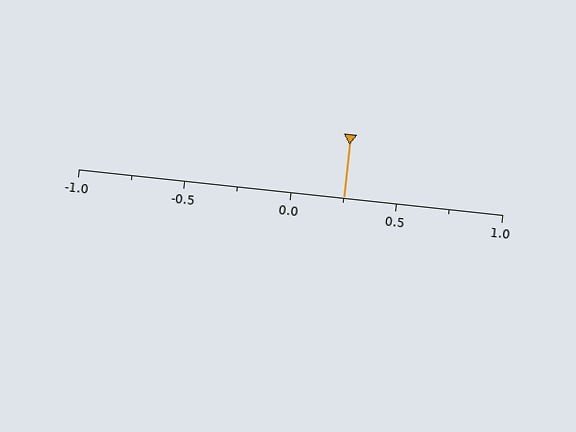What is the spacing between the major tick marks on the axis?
The major ticks are spaced 0.5 apart.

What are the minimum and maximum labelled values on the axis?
The axis runs from -1.0 to 1.0.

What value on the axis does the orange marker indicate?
The marker indicates approximately 0.25.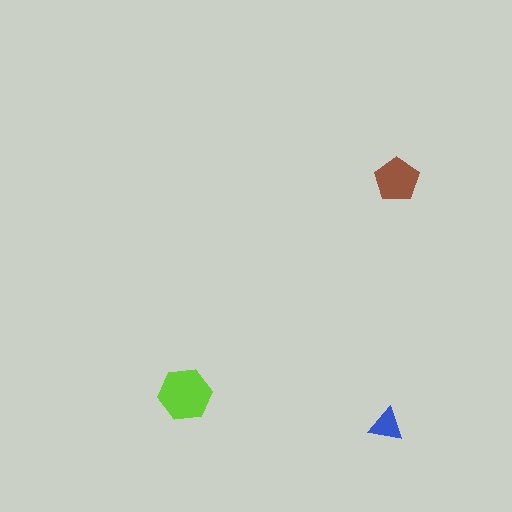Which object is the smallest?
The blue triangle.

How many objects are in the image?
There are 3 objects in the image.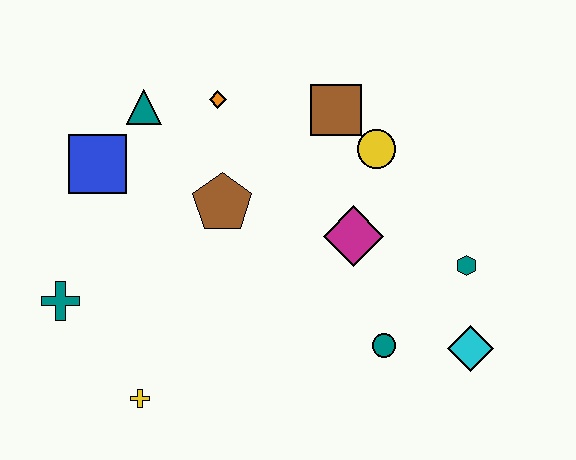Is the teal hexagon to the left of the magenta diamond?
No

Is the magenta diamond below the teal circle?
No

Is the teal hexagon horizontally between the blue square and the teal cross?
No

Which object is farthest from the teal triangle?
The cyan diamond is farthest from the teal triangle.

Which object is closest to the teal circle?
The cyan diamond is closest to the teal circle.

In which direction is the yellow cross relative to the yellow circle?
The yellow cross is below the yellow circle.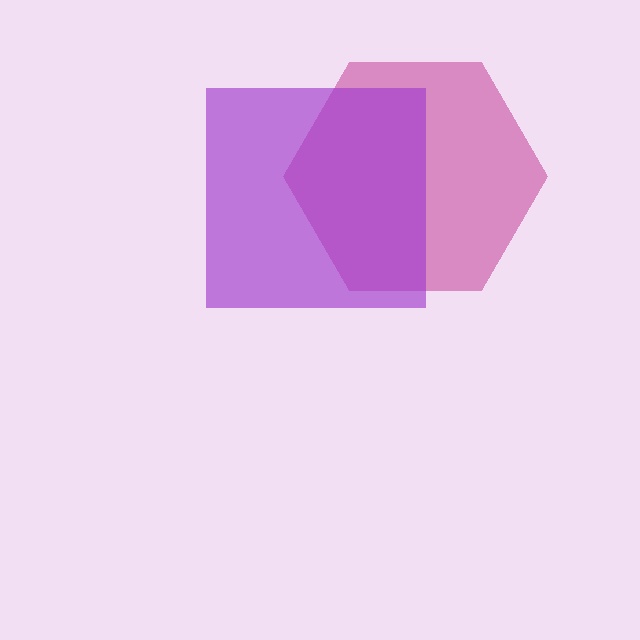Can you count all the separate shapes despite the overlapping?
Yes, there are 2 separate shapes.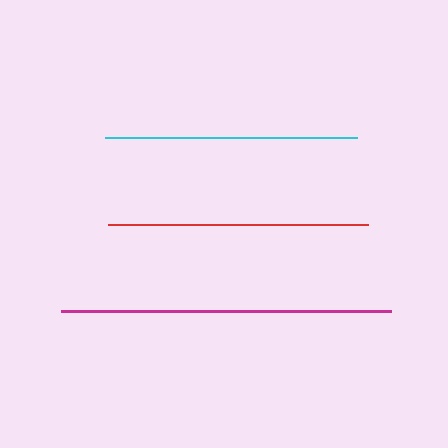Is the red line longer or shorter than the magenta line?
The magenta line is longer than the red line.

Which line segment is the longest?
The magenta line is the longest at approximately 330 pixels.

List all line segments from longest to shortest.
From longest to shortest: magenta, red, cyan.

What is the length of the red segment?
The red segment is approximately 259 pixels long.